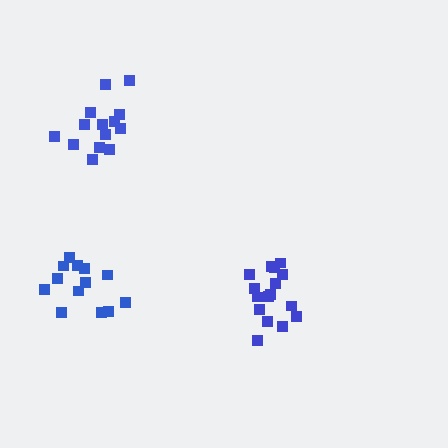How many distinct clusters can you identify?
There are 3 distinct clusters.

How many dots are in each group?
Group 1: 16 dots, Group 2: 15 dots, Group 3: 13 dots (44 total).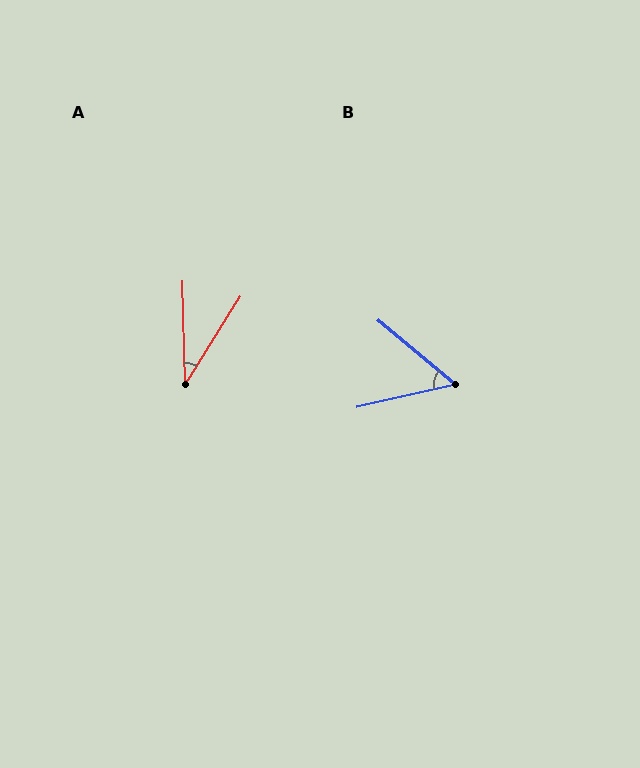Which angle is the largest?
B, at approximately 53 degrees.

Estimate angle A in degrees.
Approximately 33 degrees.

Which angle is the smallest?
A, at approximately 33 degrees.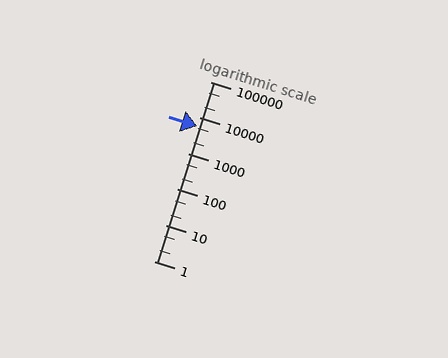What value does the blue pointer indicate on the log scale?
The pointer indicates approximately 5900.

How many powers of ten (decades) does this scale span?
The scale spans 5 decades, from 1 to 100000.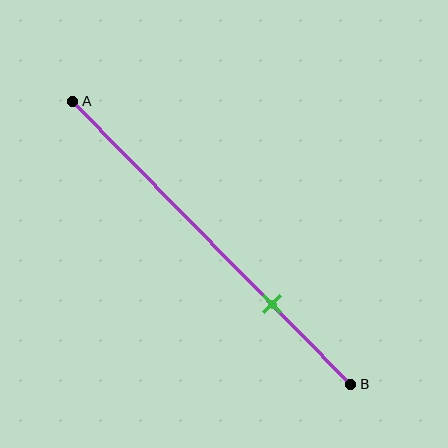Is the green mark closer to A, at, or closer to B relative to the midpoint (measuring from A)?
The green mark is closer to point B than the midpoint of segment AB.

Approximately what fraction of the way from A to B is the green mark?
The green mark is approximately 70% of the way from A to B.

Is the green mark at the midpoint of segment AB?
No, the mark is at about 70% from A, not at the 50% midpoint.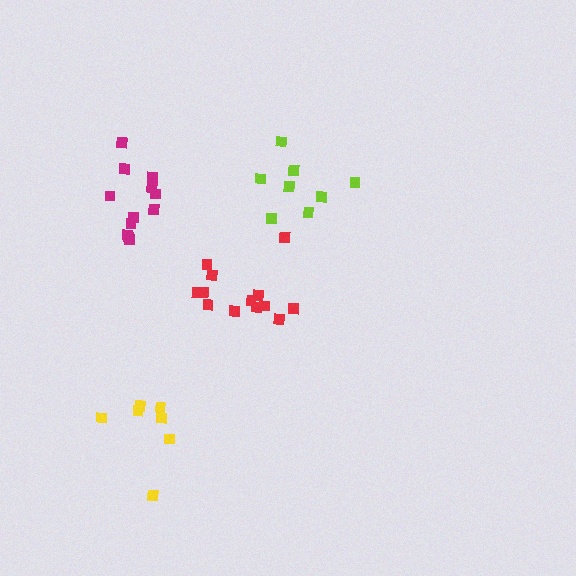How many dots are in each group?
Group 1: 7 dots, Group 2: 8 dots, Group 3: 12 dots, Group 4: 13 dots (40 total).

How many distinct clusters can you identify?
There are 4 distinct clusters.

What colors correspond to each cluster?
The clusters are colored: yellow, lime, magenta, red.